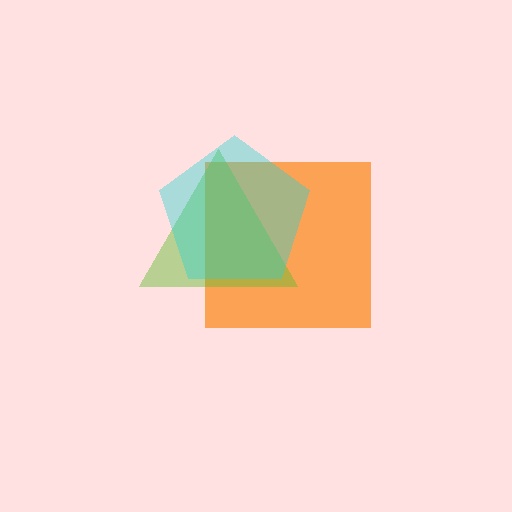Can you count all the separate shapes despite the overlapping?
Yes, there are 3 separate shapes.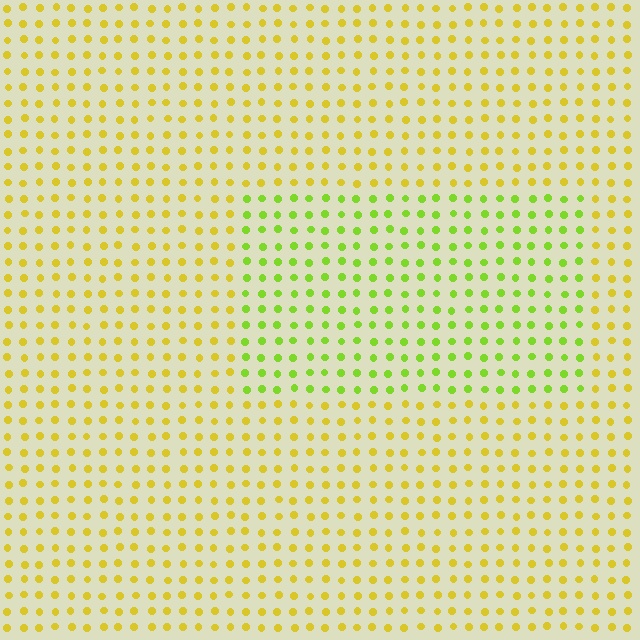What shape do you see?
I see a rectangle.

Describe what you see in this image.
The image is filled with small yellow elements in a uniform arrangement. A rectangle-shaped region is visible where the elements are tinted to a slightly different hue, forming a subtle color boundary.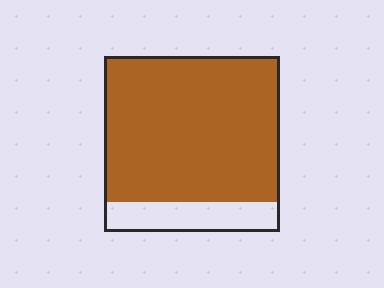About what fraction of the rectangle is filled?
About five sixths (5/6).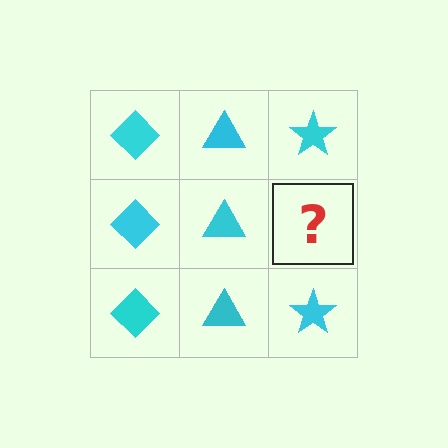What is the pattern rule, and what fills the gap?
The rule is that each column has a consistent shape. The gap should be filled with a cyan star.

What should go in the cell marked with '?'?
The missing cell should contain a cyan star.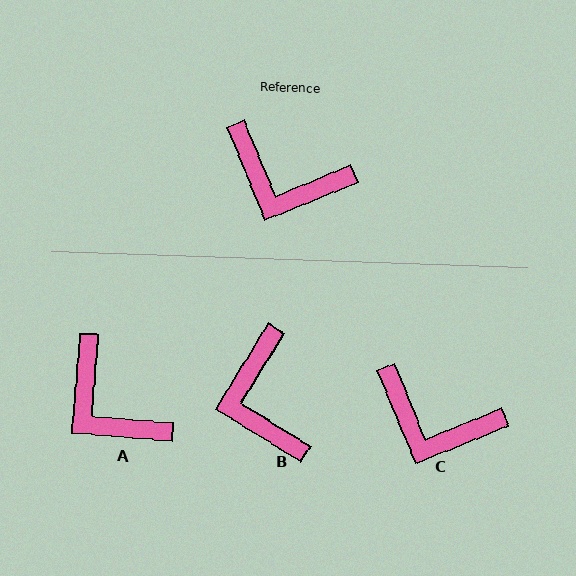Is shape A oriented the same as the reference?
No, it is off by about 27 degrees.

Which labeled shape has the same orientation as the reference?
C.